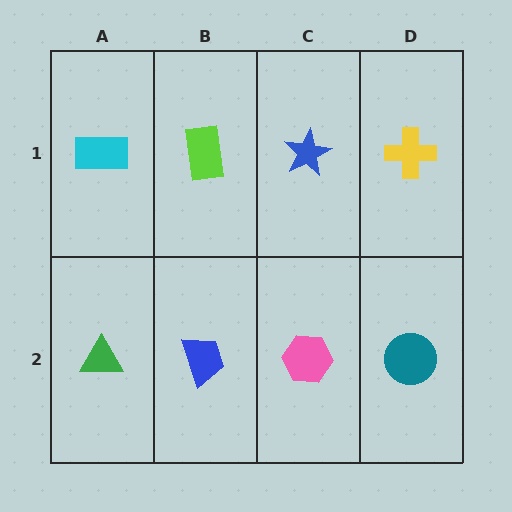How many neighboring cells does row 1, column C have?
3.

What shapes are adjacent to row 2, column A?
A cyan rectangle (row 1, column A), a blue trapezoid (row 2, column B).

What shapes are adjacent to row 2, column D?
A yellow cross (row 1, column D), a pink hexagon (row 2, column C).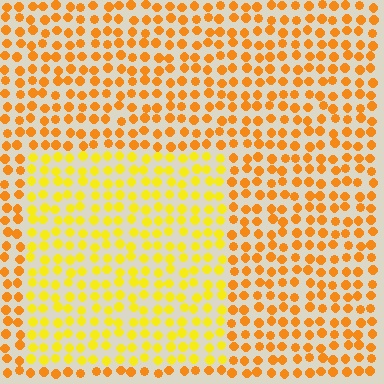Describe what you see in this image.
The image is filled with small orange elements in a uniform arrangement. A rectangle-shaped region is visible where the elements are tinted to a slightly different hue, forming a subtle color boundary.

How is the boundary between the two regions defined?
The boundary is defined purely by a slight shift in hue (about 27 degrees). Spacing, size, and orientation are identical on both sides.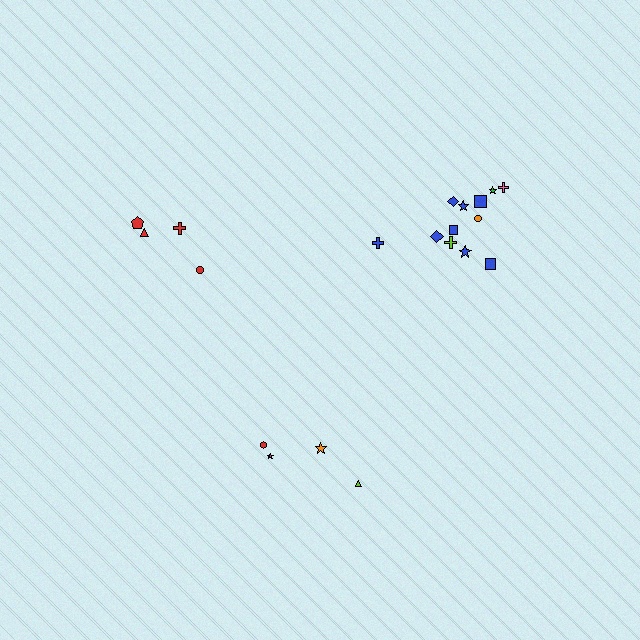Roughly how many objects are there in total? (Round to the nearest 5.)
Roughly 20 objects in total.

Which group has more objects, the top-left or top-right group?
The top-right group.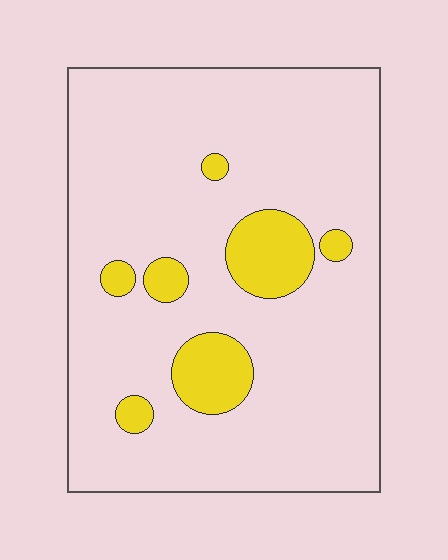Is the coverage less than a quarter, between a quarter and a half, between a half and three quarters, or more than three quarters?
Less than a quarter.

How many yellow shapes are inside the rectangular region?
7.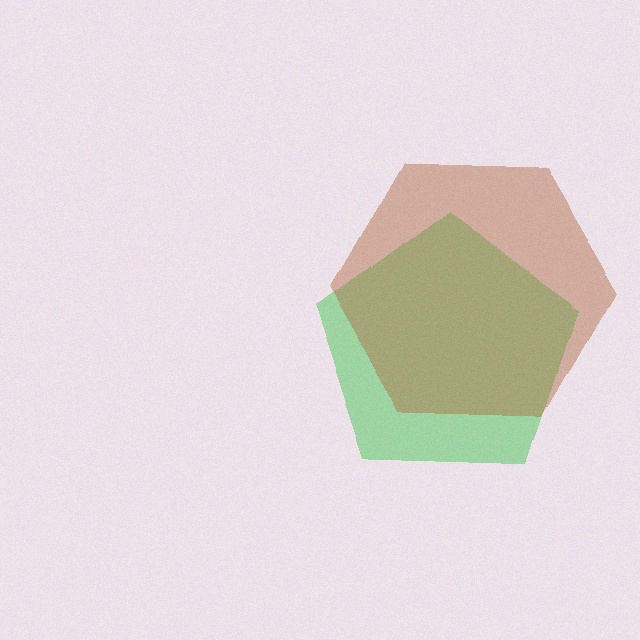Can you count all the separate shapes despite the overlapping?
Yes, there are 2 separate shapes.